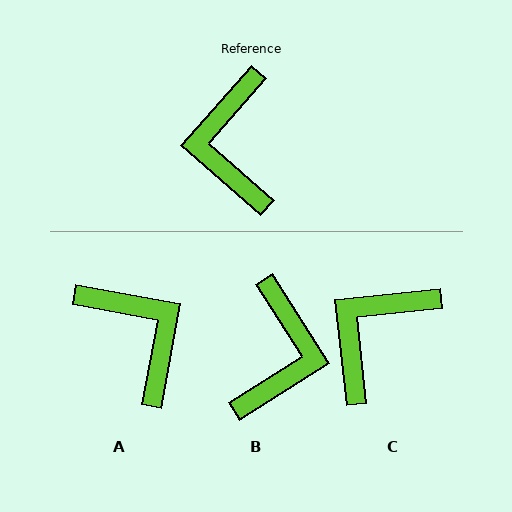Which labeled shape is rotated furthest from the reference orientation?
B, about 164 degrees away.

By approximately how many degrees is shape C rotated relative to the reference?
Approximately 43 degrees clockwise.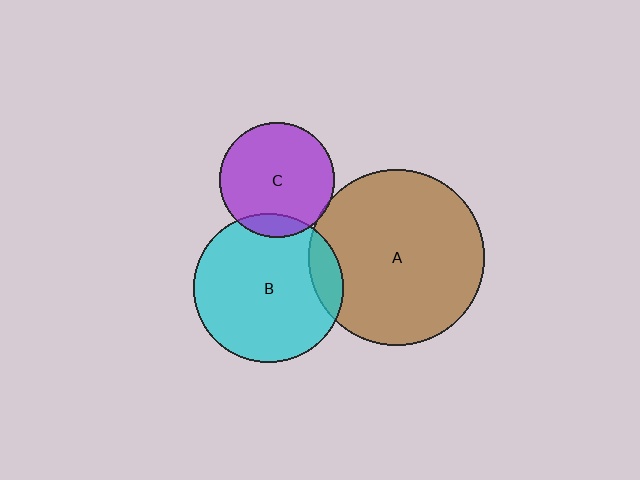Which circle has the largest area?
Circle A (brown).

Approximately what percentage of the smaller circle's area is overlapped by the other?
Approximately 10%.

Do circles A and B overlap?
Yes.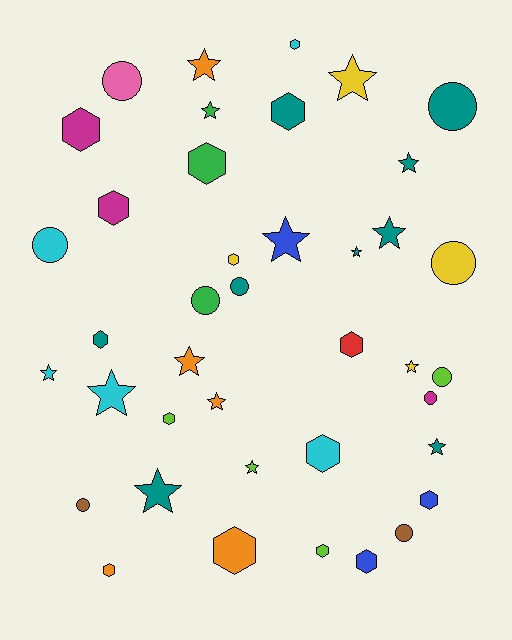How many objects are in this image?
There are 40 objects.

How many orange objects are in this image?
There are 5 orange objects.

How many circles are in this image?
There are 10 circles.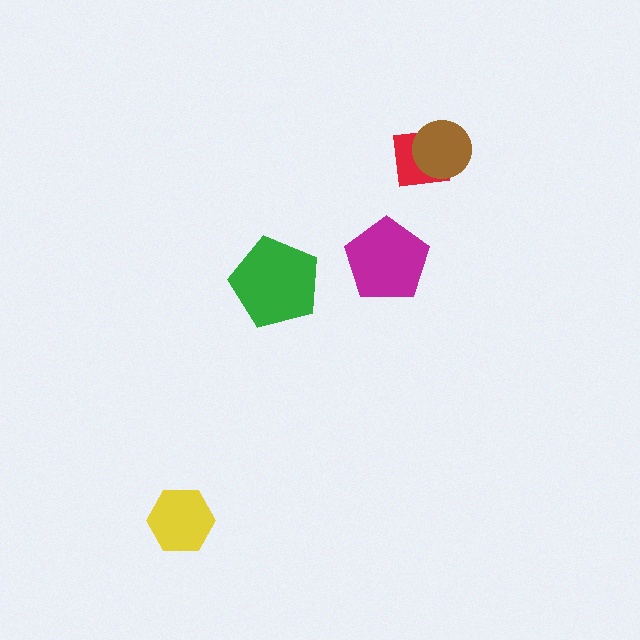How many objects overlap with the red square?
1 object overlaps with the red square.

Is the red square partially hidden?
Yes, it is partially covered by another shape.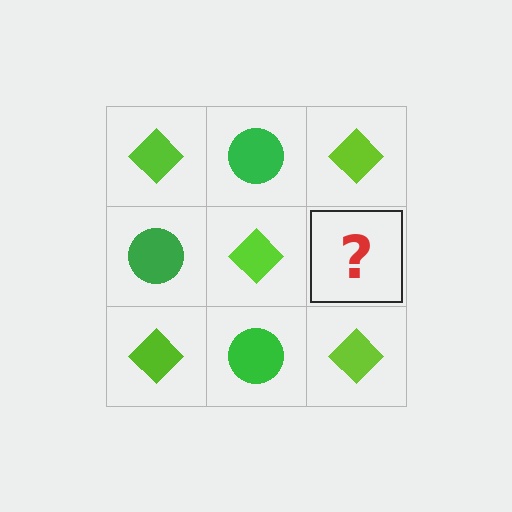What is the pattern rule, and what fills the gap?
The rule is that it alternates lime diamond and green circle in a checkerboard pattern. The gap should be filled with a green circle.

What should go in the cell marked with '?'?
The missing cell should contain a green circle.